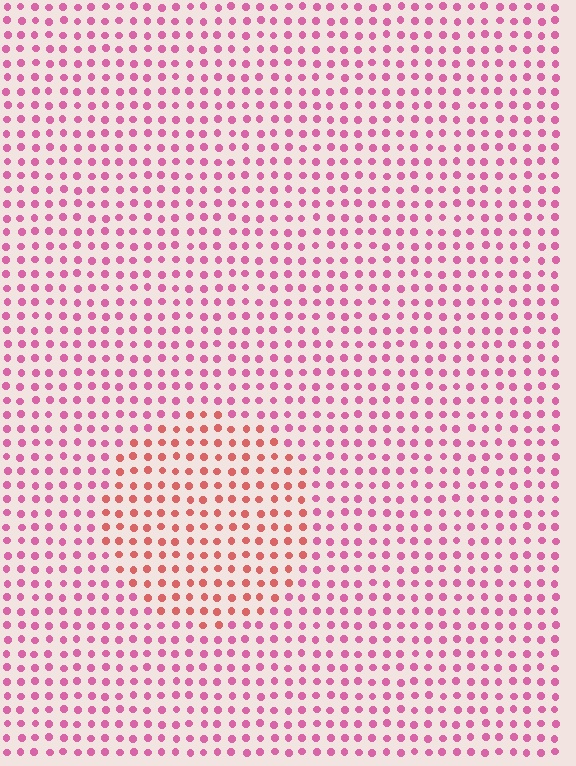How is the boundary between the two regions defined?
The boundary is defined purely by a slight shift in hue (about 35 degrees). Spacing, size, and orientation are identical on both sides.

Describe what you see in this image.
The image is filled with small pink elements in a uniform arrangement. A circle-shaped region is visible where the elements are tinted to a slightly different hue, forming a subtle color boundary.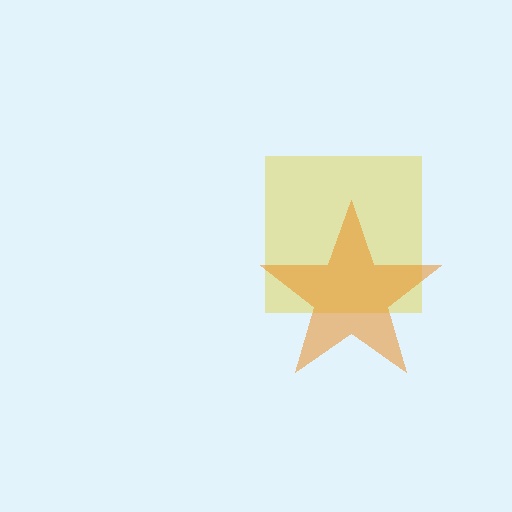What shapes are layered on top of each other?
The layered shapes are: a yellow square, an orange star.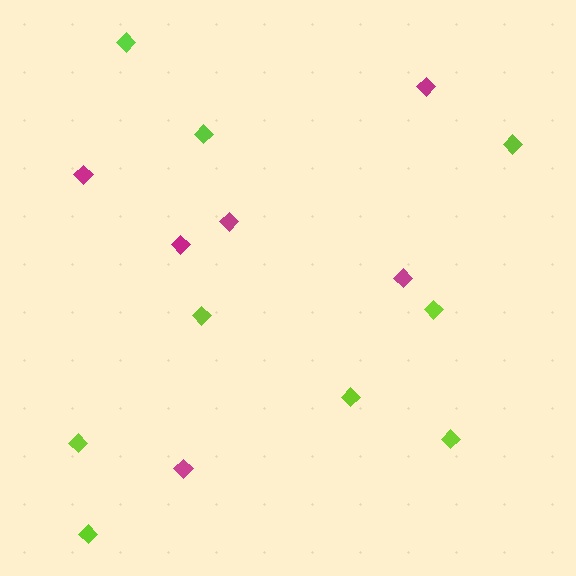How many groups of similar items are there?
There are 2 groups: one group of magenta diamonds (6) and one group of lime diamonds (9).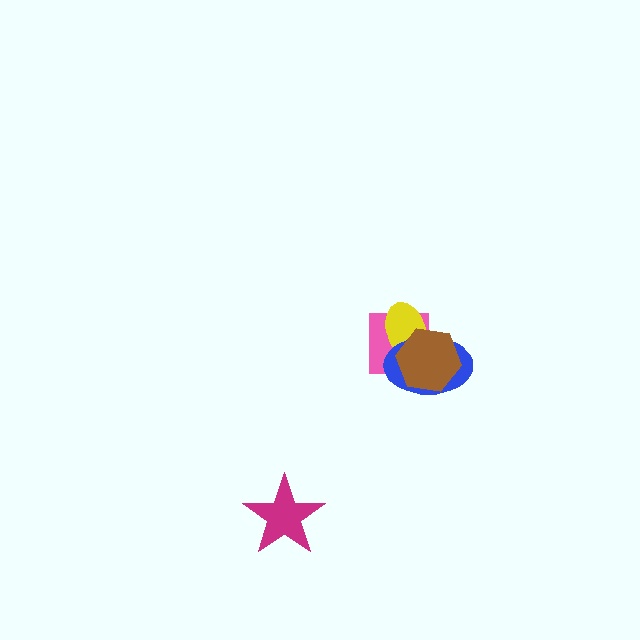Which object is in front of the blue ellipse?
The brown hexagon is in front of the blue ellipse.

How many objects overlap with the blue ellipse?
3 objects overlap with the blue ellipse.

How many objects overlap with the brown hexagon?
3 objects overlap with the brown hexagon.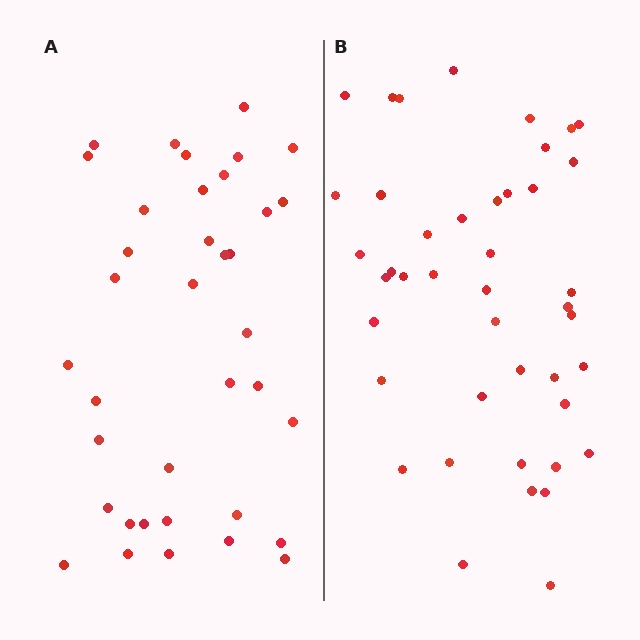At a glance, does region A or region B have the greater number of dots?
Region B (the right region) has more dots.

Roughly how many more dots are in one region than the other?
Region B has about 6 more dots than region A.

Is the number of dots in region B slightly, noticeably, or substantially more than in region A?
Region B has only slightly more — the two regions are fairly close. The ratio is roughly 1.2 to 1.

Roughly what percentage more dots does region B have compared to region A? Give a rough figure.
About 15% more.